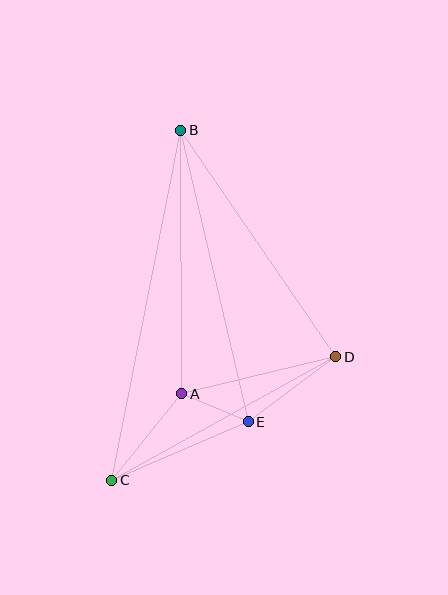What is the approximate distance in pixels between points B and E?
The distance between B and E is approximately 299 pixels.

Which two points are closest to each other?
Points A and E are closest to each other.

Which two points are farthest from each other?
Points B and C are farthest from each other.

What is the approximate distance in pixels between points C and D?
The distance between C and D is approximately 256 pixels.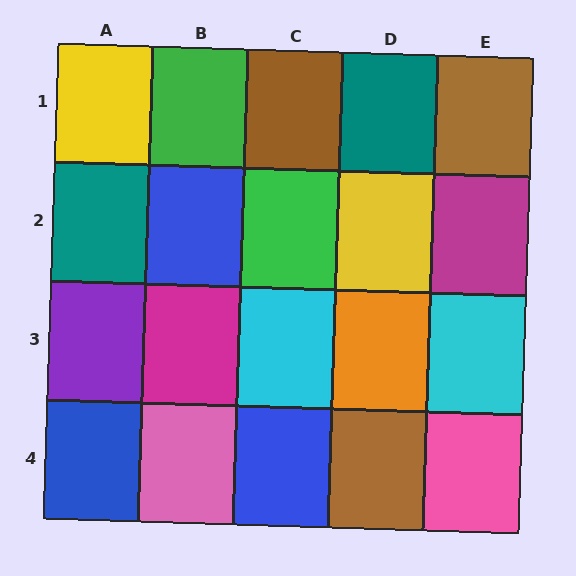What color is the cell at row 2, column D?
Yellow.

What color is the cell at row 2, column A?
Teal.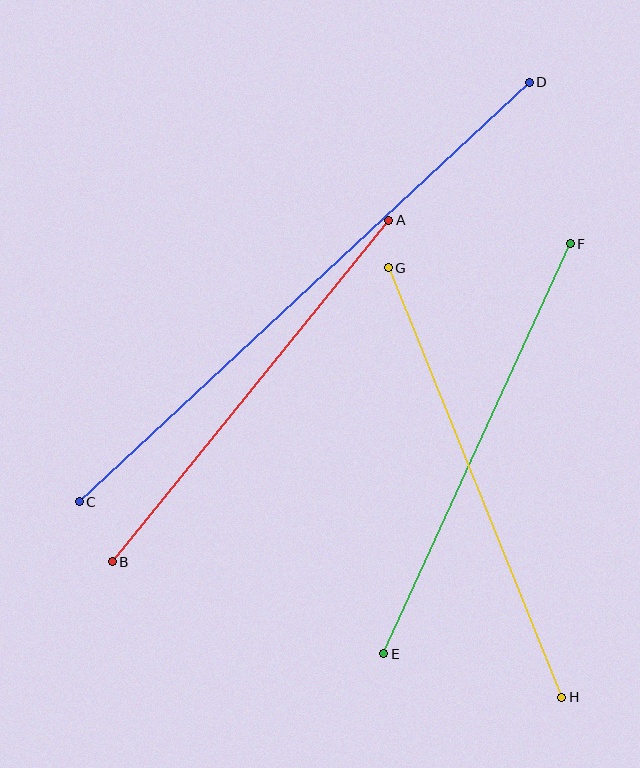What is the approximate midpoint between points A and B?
The midpoint is at approximately (250, 391) pixels.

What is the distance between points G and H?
The distance is approximately 463 pixels.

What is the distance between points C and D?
The distance is approximately 616 pixels.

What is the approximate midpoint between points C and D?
The midpoint is at approximately (304, 292) pixels.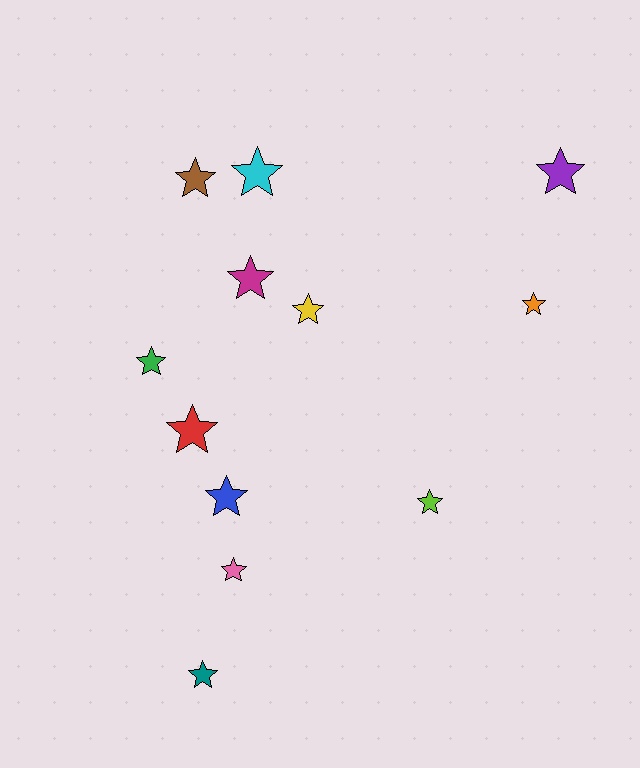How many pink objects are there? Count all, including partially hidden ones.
There is 1 pink object.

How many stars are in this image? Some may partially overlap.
There are 12 stars.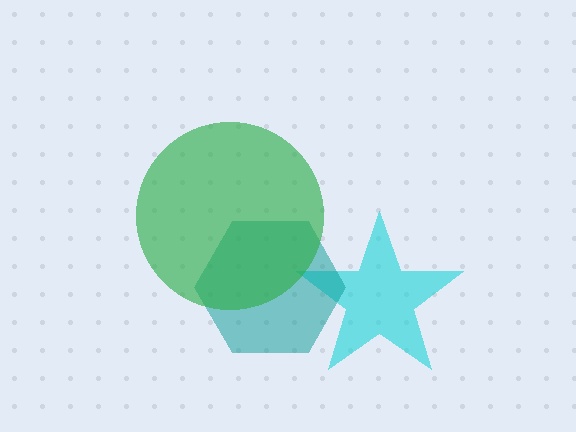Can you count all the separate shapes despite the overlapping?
Yes, there are 3 separate shapes.